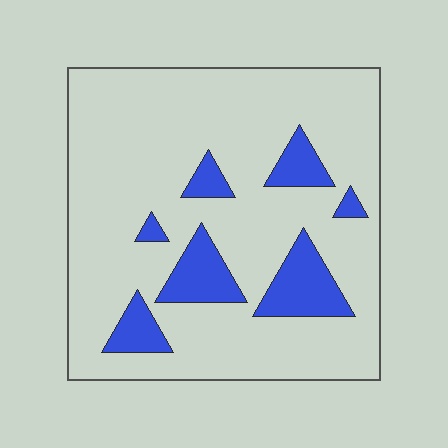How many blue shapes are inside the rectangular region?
7.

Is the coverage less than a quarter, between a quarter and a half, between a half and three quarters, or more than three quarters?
Less than a quarter.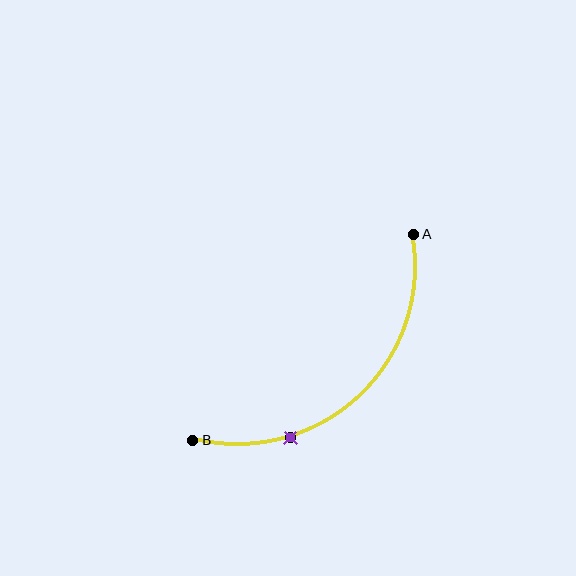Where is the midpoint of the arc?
The arc midpoint is the point on the curve farthest from the straight line joining A and B. It sits below and to the right of that line.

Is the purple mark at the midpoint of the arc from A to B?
No. The purple mark lies on the arc but is closer to endpoint B. The arc midpoint would be at the point on the curve equidistant along the arc from both A and B.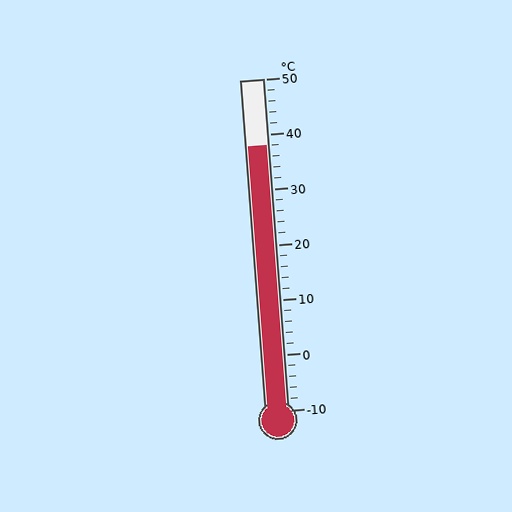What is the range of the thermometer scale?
The thermometer scale ranges from -10°C to 50°C.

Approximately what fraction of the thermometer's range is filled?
The thermometer is filled to approximately 80% of its range.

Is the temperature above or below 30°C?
The temperature is above 30°C.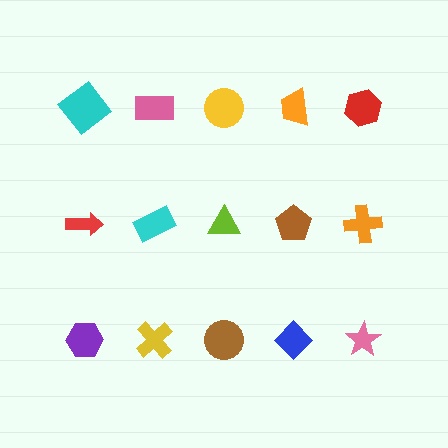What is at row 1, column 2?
A pink rectangle.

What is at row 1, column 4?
An orange trapezoid.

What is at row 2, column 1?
A red arrow.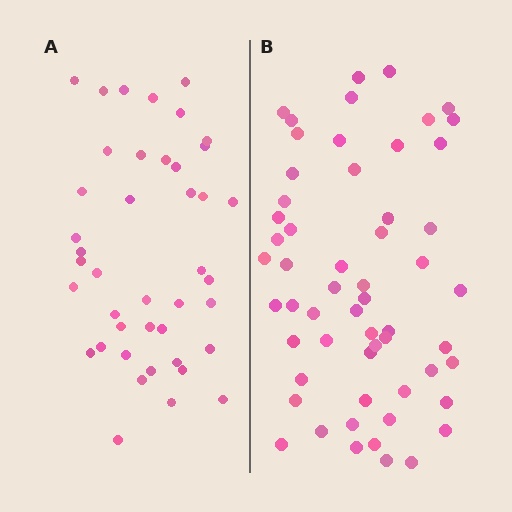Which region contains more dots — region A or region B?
Region B (the right region) has more dots.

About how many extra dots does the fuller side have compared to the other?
Region B has approximately 15 more dots than region A.